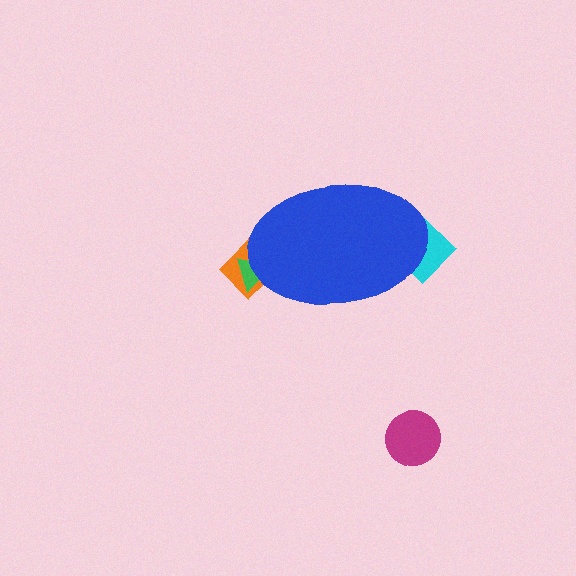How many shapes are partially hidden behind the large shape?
3 shapes are partially hidden.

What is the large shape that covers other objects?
A blue ellipse.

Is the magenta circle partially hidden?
No, the magenta circle is fully visible.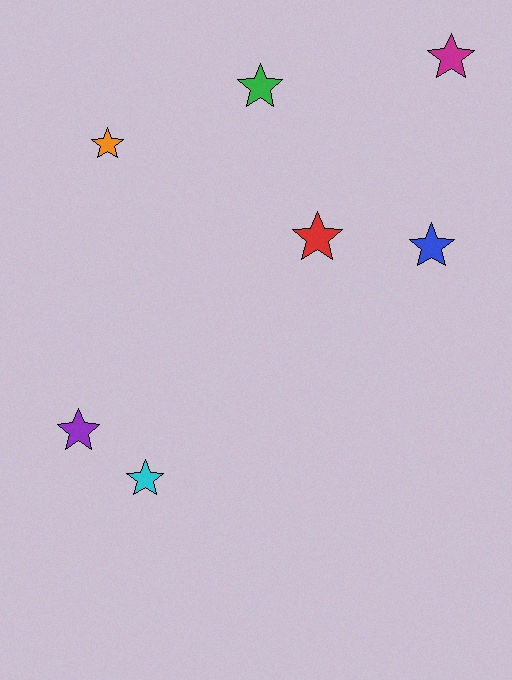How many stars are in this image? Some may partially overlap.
There are 7 stars.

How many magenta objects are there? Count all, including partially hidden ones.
There is 1 magenta object.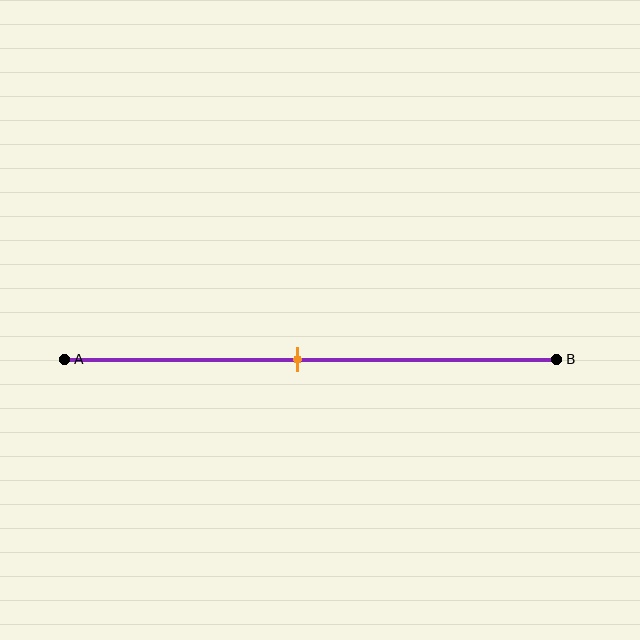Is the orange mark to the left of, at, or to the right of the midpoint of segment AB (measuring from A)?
The orange mark is approximately at the midpoint of segment AB.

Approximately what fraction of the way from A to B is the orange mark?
The orange mark is approximately 45% of the way from A to B.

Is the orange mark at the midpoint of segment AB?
Yes, the mark is approximately at the midpoint.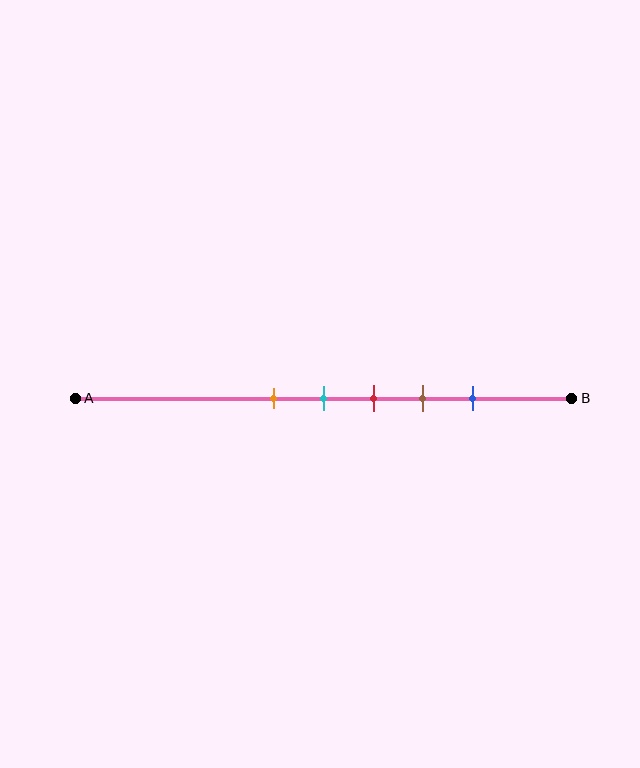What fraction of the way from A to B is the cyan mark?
The cyan mark is approximately 50% (0.5) of the way from A to B.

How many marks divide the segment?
There are 5 marks dividing the segment.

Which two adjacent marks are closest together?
The orange and cyan marks are the closest adjacent pair.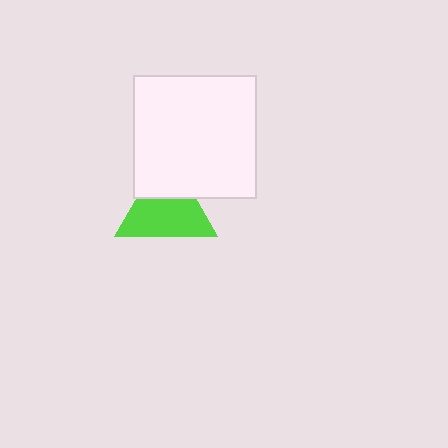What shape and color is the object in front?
The object in front is a white square.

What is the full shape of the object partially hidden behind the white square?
The partially hidden object is a lime triangle.